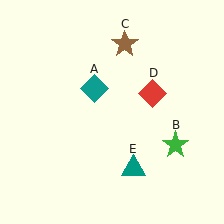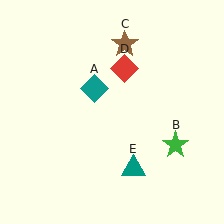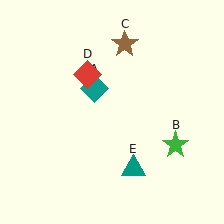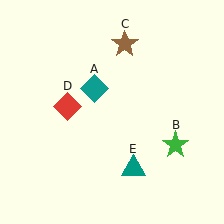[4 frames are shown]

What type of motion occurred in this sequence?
The red diamond (object D) rotated counterclockwise around the center of the scene.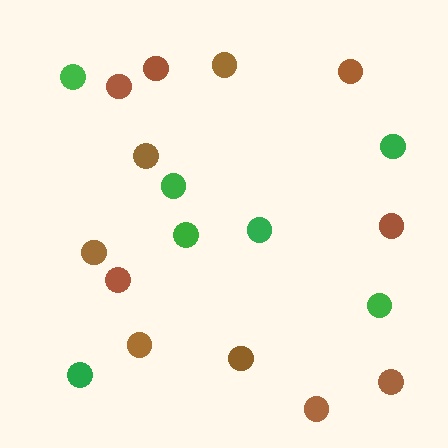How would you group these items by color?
There are 2 groups: one group of green circles (7) and one group of brown circles (12).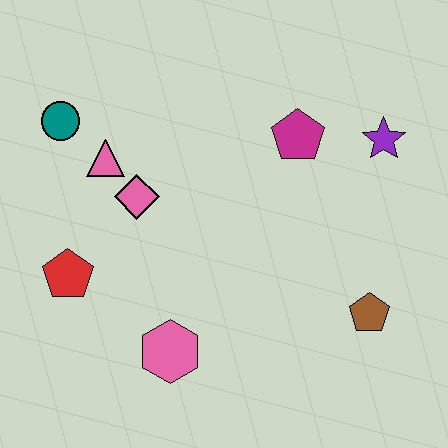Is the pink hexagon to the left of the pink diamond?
No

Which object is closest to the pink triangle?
The pink diamond is closest to the pink triangle.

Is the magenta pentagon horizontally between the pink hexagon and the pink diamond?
No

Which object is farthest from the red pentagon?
The purple star is farthest from the red pentagon.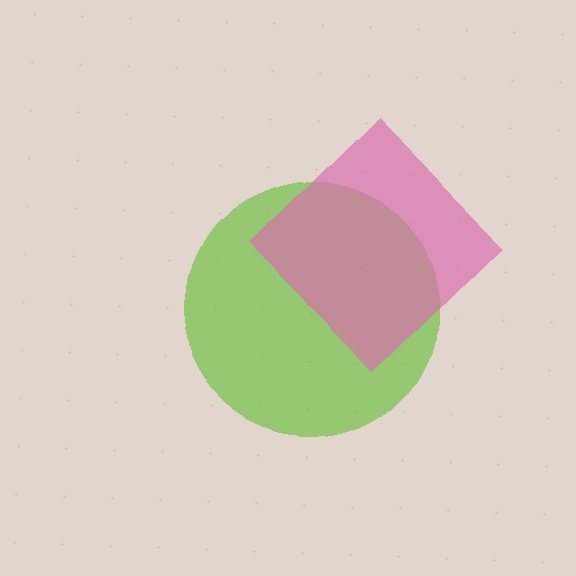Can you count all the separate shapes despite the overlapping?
Yes, there are 2 separate shapes.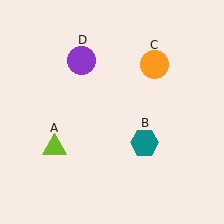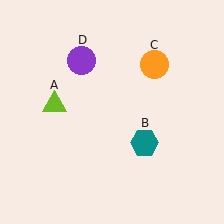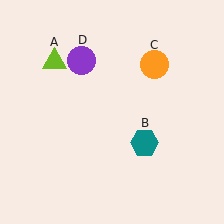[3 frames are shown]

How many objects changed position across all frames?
1 object changed position: lime triangle (object A).